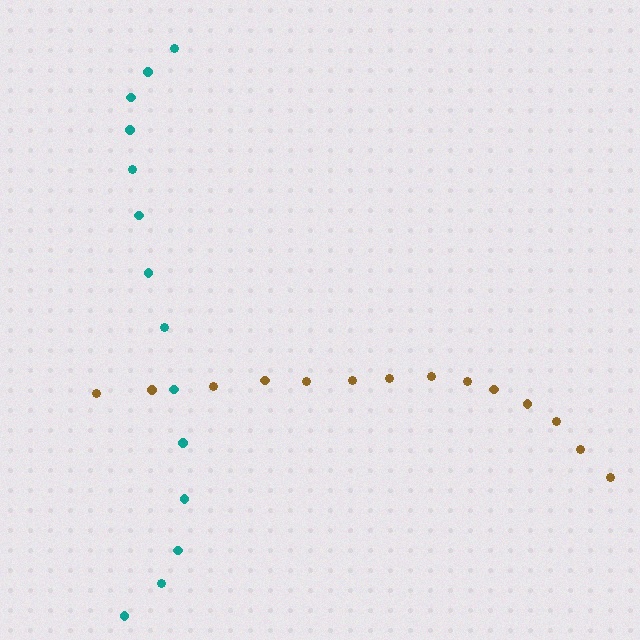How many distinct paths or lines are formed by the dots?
There are 2 distinct paths.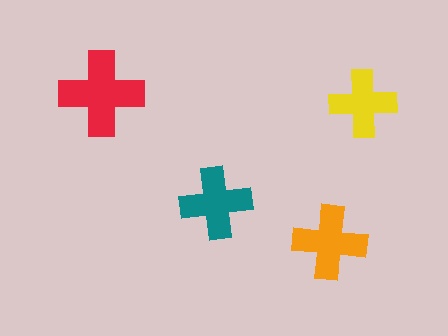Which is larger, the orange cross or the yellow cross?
The orange one.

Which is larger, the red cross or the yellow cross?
The red one.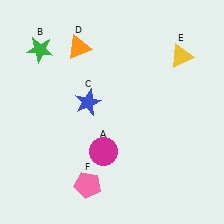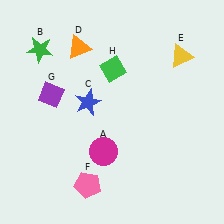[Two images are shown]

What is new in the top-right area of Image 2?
A green diamond (H) was added in the top-right area of Image 2.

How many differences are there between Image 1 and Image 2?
There are 2 differences between the two images.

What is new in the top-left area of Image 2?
A purple diamond (G) was added in the top-left area of Image 2.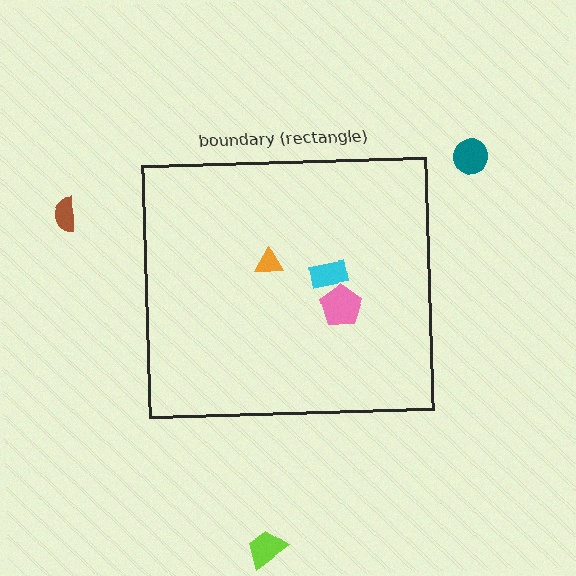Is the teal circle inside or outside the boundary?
Outside.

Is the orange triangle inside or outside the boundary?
Inside.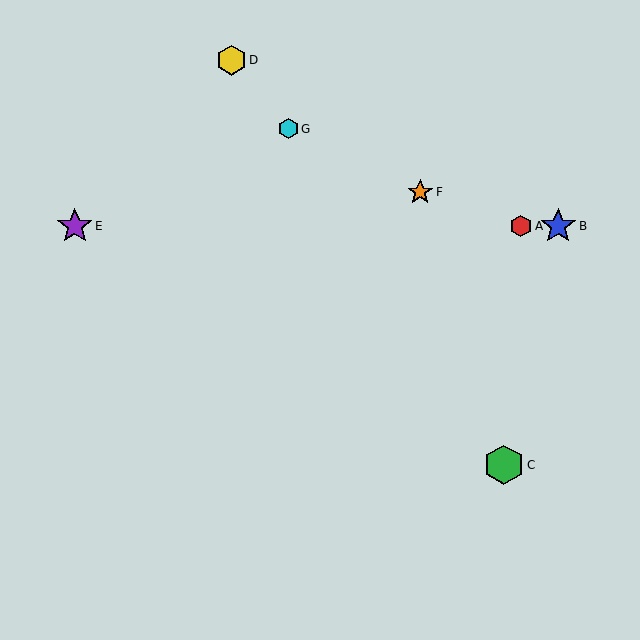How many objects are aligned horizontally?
3 objects (A, B, E) are aligned horizontally.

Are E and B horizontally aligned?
Yes, both are at y≈226.